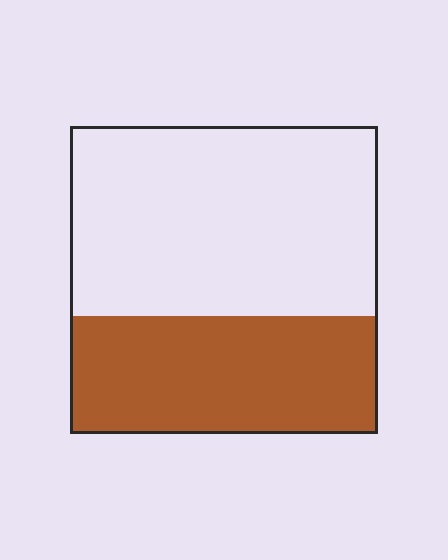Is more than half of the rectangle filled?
No.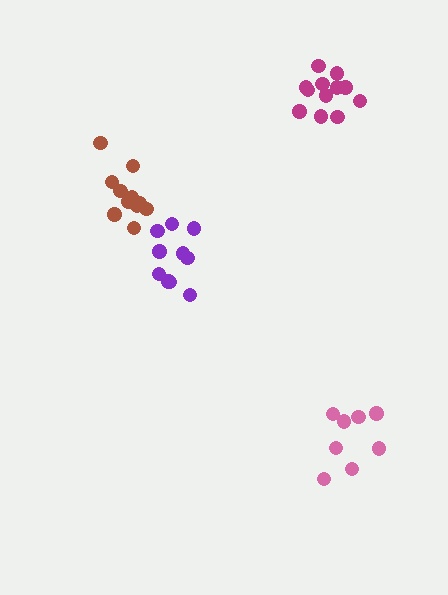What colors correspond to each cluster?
The clusters are colored: purple, brown, pink, magenta.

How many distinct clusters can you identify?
There are 4 distinct clusters.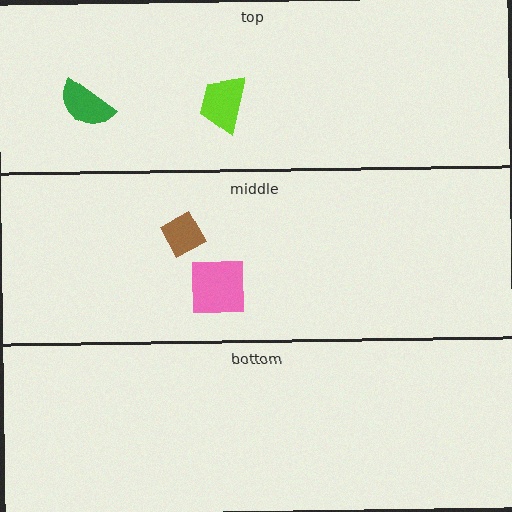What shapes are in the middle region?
The pink square, the brown diamond.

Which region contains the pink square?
The middle region.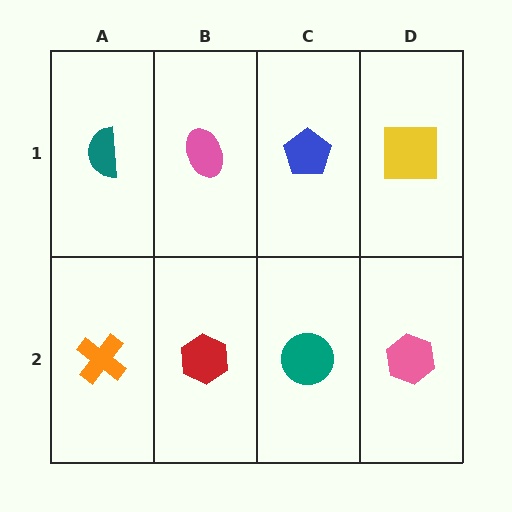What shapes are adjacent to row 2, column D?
A yellow square (row 1, column D), a teal circle (row 2, column C).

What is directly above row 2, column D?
A yellow square.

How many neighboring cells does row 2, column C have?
3.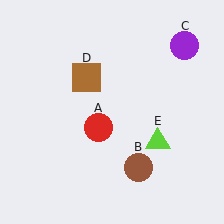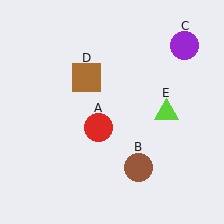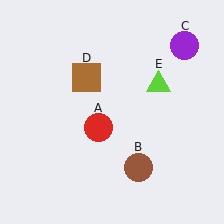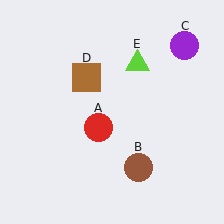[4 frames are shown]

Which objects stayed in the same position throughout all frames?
Red circle (object A) and brown circle (object B) and purple circle (object C) and brown square (object D) remained stationary.